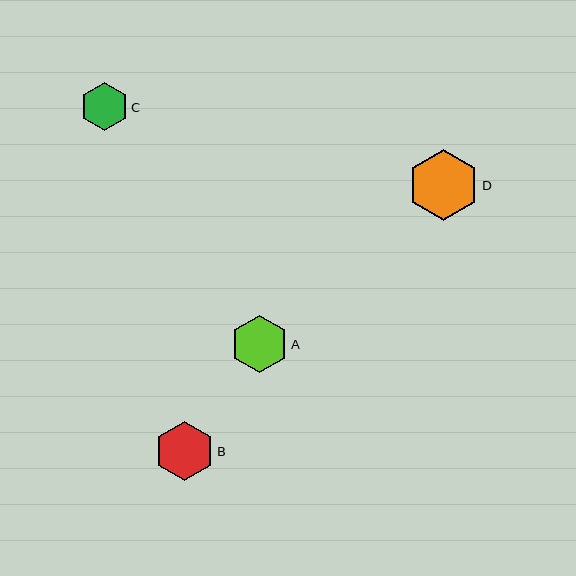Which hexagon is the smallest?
Hexagon C is the smallest with a size of approximately 48 pixels.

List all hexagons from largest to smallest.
From largest to smallest: D, B, A, C.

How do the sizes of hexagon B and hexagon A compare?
Hexagon B and hexagon A are approximately the same size.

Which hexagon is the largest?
Hexagon D is the largest with a size of approximately 71 pixels.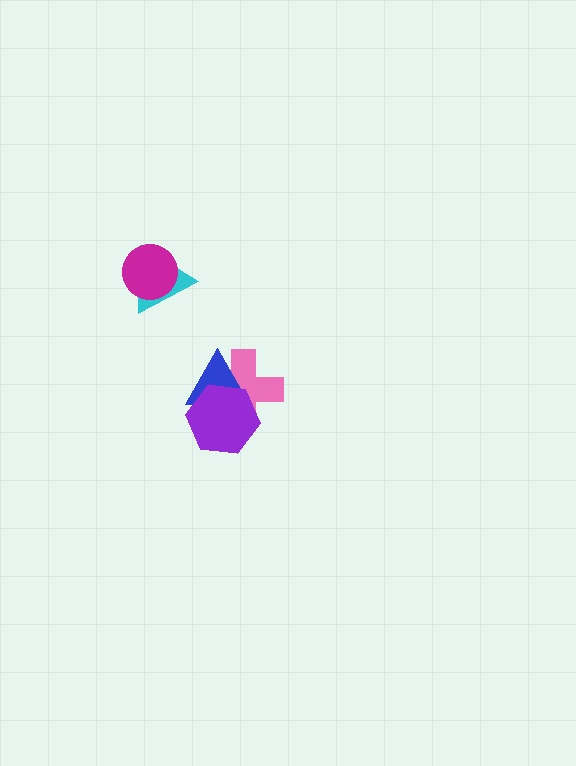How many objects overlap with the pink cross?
2 objects overlap with the pink cross.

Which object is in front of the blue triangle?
The purple hexagon is in front of the blue triangle.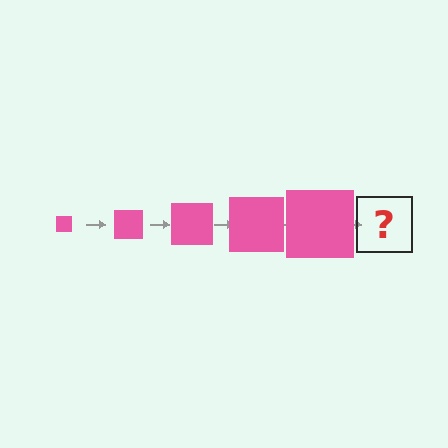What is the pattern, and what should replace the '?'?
The pattern is that the square gets progressively larger each step. The '?' should be a pink square, larger than the previous one.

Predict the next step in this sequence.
The next step is a pink square, larger than the previous one.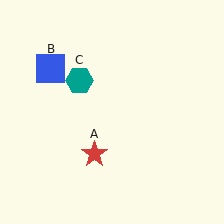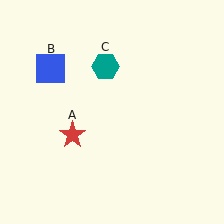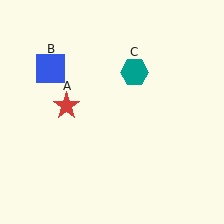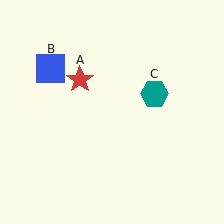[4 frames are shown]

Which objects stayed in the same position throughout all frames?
Blue square (object B) remained stationary.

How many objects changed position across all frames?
2 objects changed position: red star (object A), teal hexagon (object C).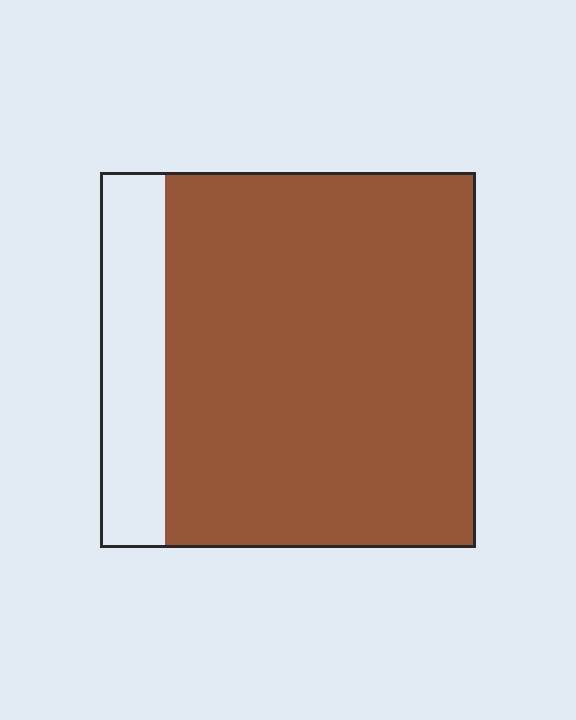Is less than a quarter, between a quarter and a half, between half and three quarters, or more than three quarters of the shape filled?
More than three quarters.